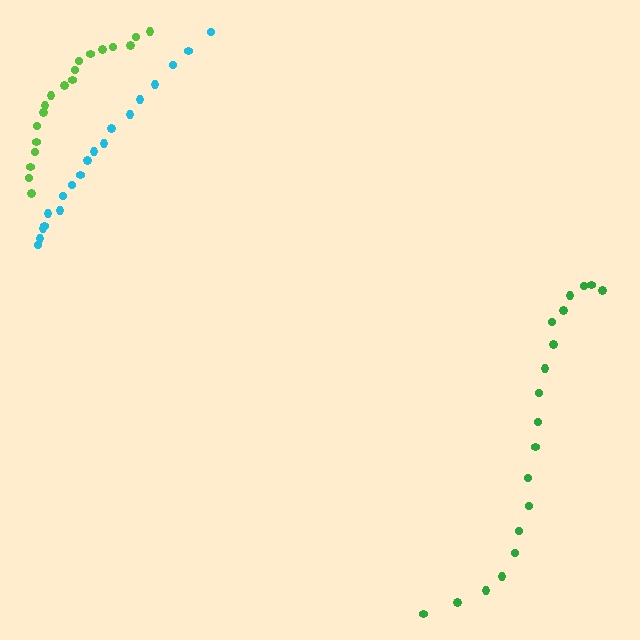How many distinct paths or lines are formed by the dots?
There are 3 distinct paths.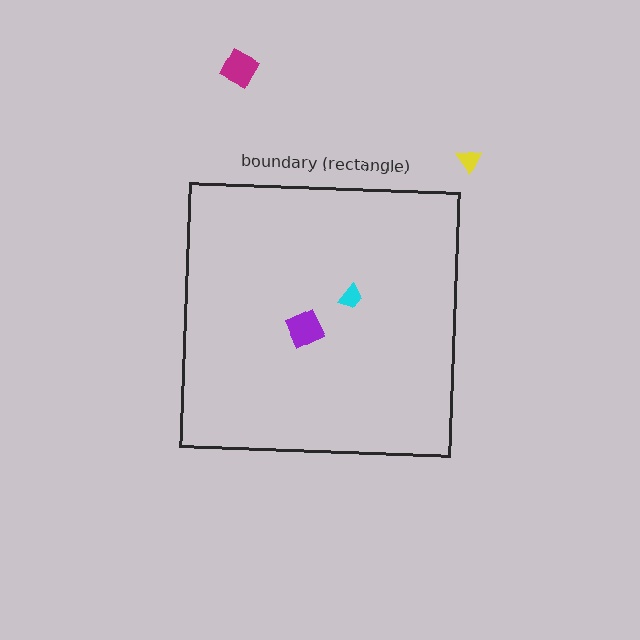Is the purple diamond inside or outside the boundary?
Inside.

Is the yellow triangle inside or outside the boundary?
Outside.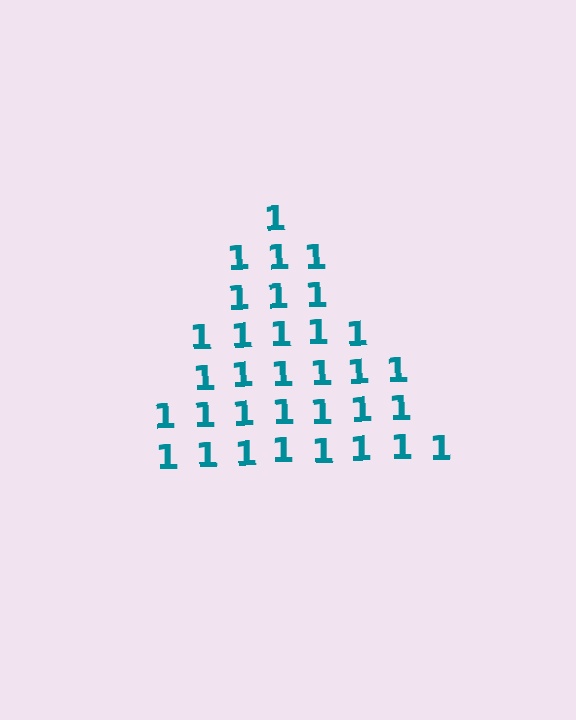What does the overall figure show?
The overall figure shows a triangle.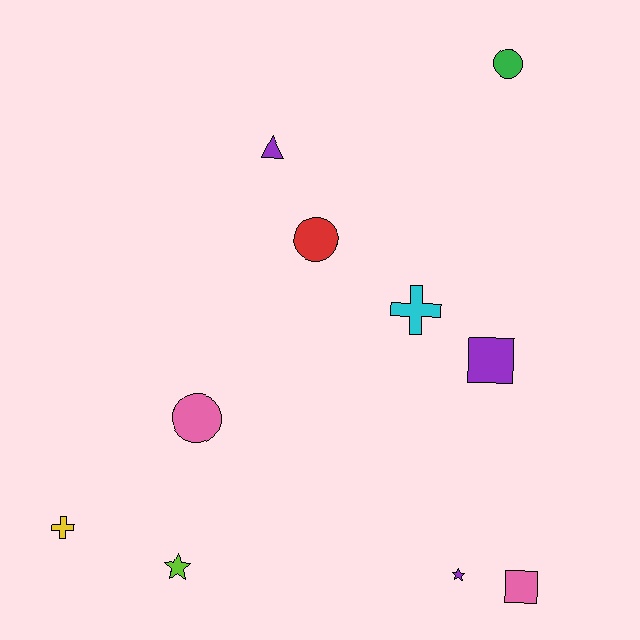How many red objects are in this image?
There is 1 red object.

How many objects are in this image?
There are 10 objects.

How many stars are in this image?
There are 2 stars.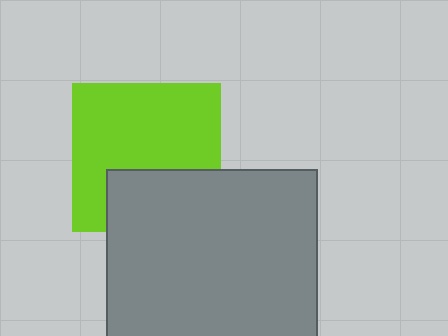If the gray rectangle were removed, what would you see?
You would see the complete lime square.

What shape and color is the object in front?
The object in front is a gray rectangle.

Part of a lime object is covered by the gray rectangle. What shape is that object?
It is a square.